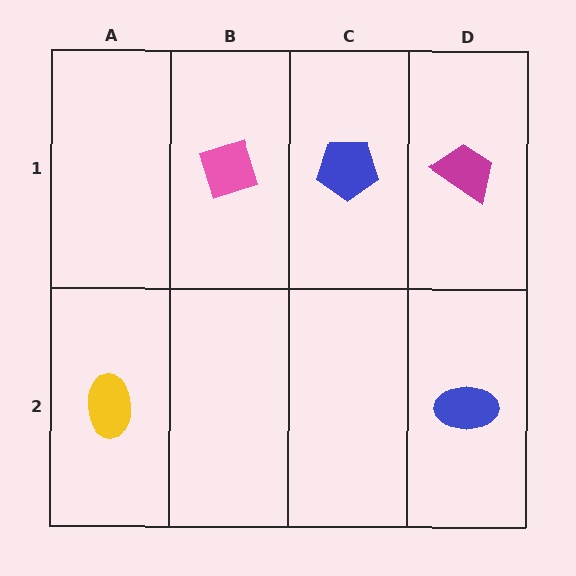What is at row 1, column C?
A blue pentagon.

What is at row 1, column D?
A magenta trapezoid.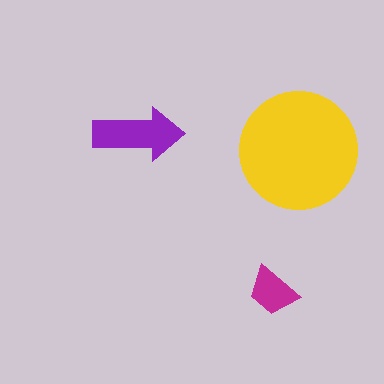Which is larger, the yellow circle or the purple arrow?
The yellow circle.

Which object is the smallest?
The magenta trapezoid.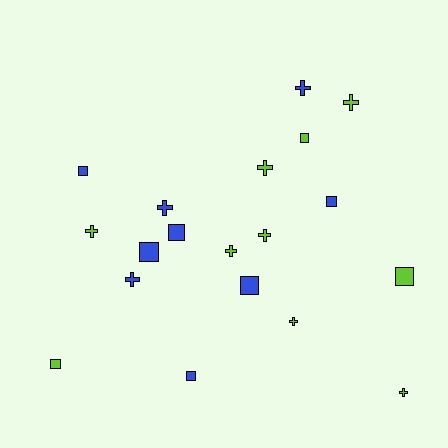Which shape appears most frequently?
Cross, with 10 objects.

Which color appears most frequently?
Lime, with 10 objects.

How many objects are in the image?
There are 19 objects.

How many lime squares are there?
There are 3 lime squares.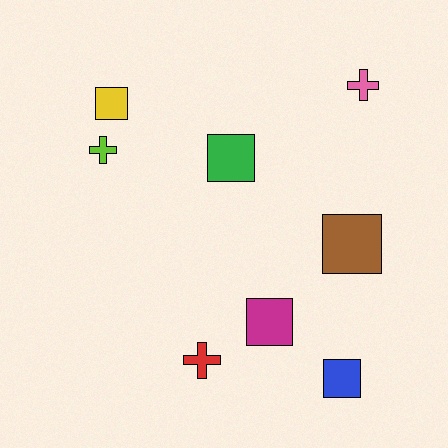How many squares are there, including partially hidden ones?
There are 5 squares.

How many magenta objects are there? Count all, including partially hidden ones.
There is 1 magenta object.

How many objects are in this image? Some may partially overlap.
There are 8 objects.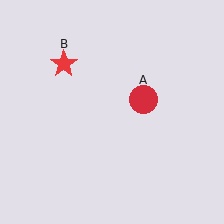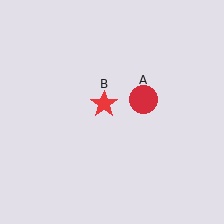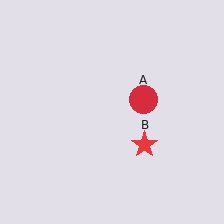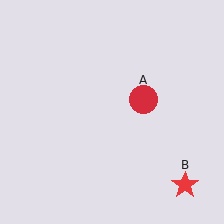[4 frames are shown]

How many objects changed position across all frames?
1 object changed position: red star (object B).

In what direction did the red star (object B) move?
The red star (object B) moved down and to the right.